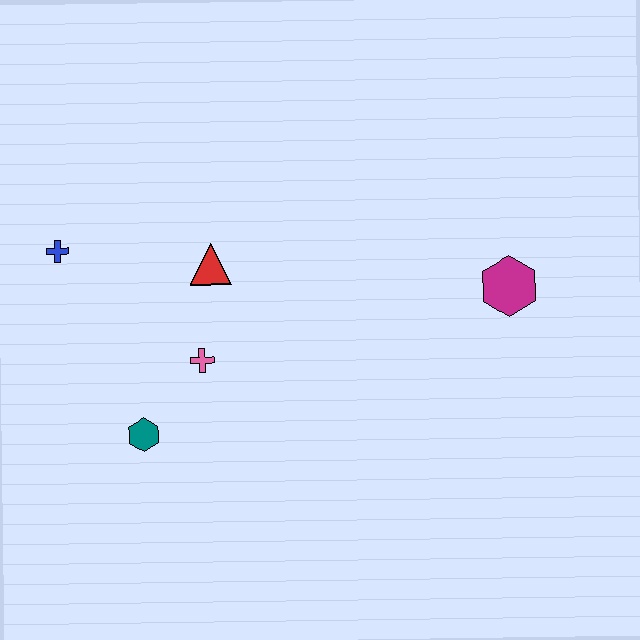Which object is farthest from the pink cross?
The magenta hexagon is farthest from the pink cross.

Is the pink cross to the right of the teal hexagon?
Yes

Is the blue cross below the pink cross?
No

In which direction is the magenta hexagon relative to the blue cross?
The magenta hexagon is to the right of the blue cross.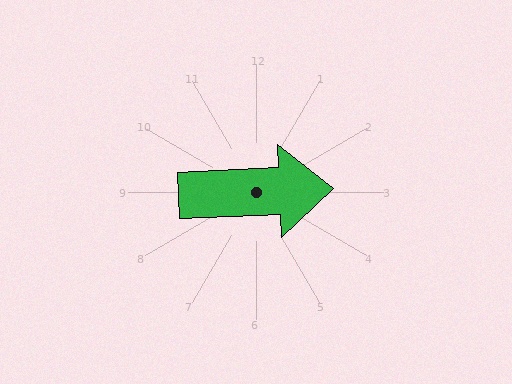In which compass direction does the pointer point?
East.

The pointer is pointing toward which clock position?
Roughly 3 o'clock.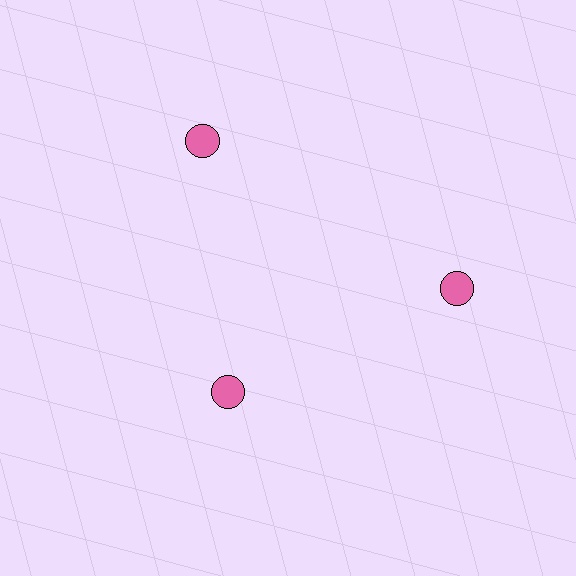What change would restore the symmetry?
The symmetry would be restored by moving it outward, back onto the ring so that all 3 circles sit at equal angles and equal distance from the center.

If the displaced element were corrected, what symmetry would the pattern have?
It would have 3-fold rotational symmetry — the pattern would map onto itself every 120 degrees.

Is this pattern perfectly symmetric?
No. The 3 pink circles are arranged in a ring, but one element near the 7 o'clock position is pulled inward toward the center, breaking the 3-fold rotational symmetry.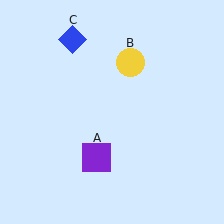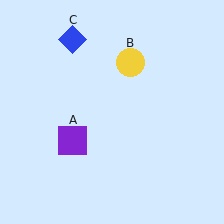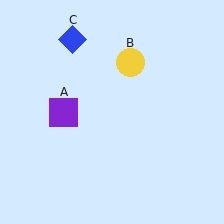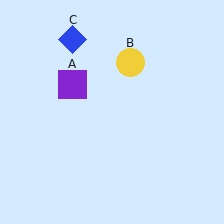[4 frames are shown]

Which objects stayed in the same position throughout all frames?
Yellow circle (object B) and blue diamond (object C) remained stationary.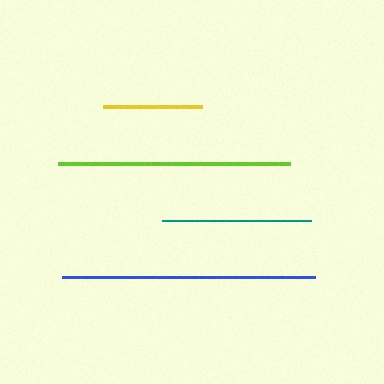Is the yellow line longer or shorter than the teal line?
The teal line is longer than the yellow line.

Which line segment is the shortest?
The yellow line is the shortest at approximately 99 pixels.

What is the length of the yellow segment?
The yellow segment is approximately 99 pixels long.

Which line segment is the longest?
The blue line is the longest at approximately 253 pixels.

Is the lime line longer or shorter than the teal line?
The lime line is longer than the teal line.